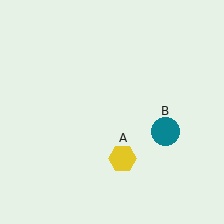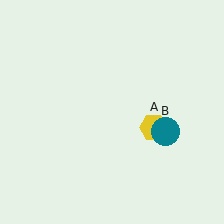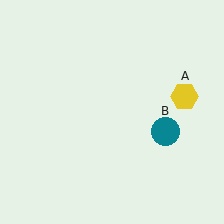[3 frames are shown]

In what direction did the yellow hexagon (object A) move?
The yellow hexagon (object A) moved up and to the right.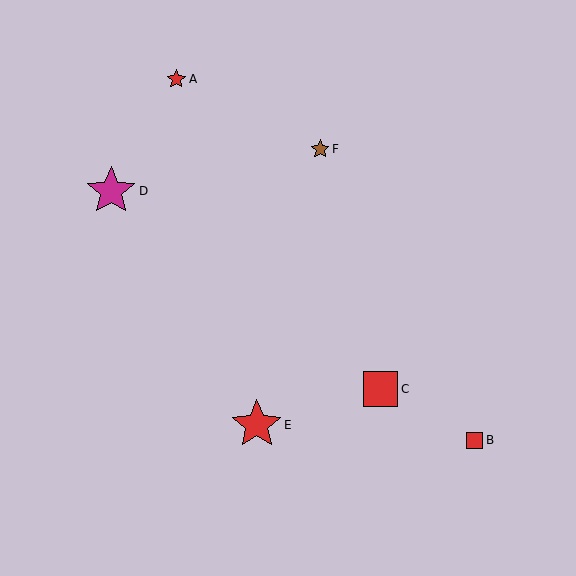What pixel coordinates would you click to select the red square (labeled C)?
Click at (381, 389) to select the red square C.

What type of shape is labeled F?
Shape F is a brown star.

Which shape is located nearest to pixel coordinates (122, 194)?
The magenta star (labeled D) at (111, 191) is nearest to that location.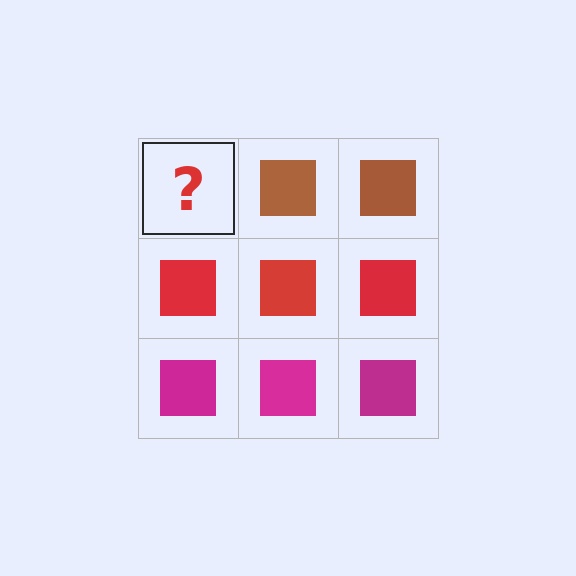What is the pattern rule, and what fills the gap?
The rule is that each row has a consistent color. The gap should be filled with a brown square.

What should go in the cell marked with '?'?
The missing cell should contain a brown square.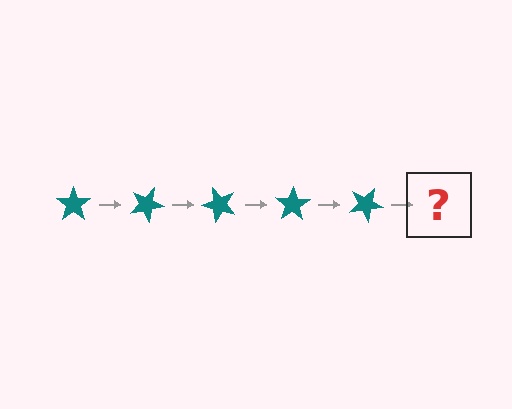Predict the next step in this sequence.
The next step is a teal star rotated 125 degrees.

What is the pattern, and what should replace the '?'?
The pattern is that the star rotates 25 degrees each step. The '?' should be a teal star rotated 125 degrees.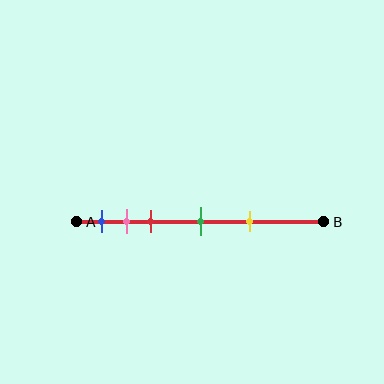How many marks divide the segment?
There are 5 marks dividing the segment.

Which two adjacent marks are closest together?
The pink and red marks are the closest adjacent pair.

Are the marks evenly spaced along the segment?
No, the marks are not evenly spaced.